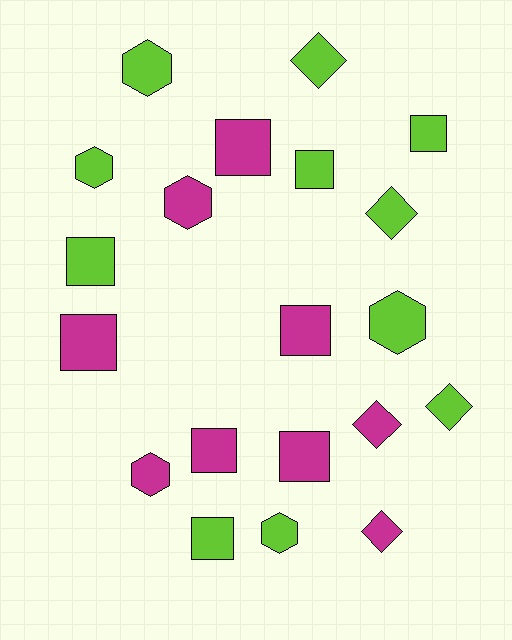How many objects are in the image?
There are 20 objects.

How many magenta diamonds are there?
There are 2 magenta diamonds.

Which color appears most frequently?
Lime, with 11 objects.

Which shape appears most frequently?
Square, with 9 objects.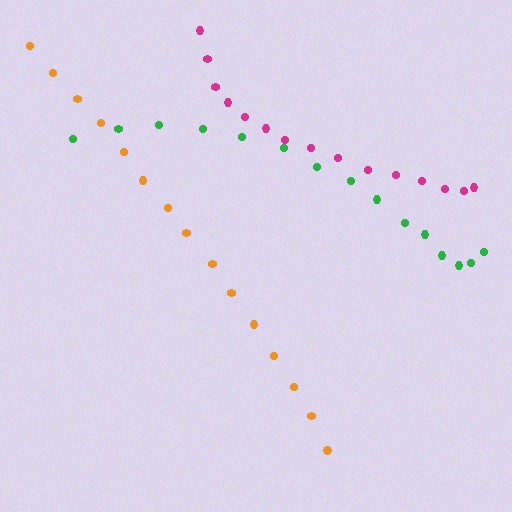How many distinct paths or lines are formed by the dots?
There are 3 distinct paths.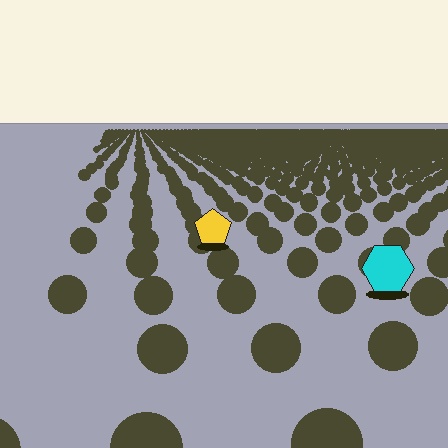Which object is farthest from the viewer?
The yellow pentagon is farthest from the viewer. It appears smaller and the ground texture around it is denser.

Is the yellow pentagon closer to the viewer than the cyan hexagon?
No. The cyan hexagon is closer — you can tell from the texture gradient: the ground texture is coarser near it.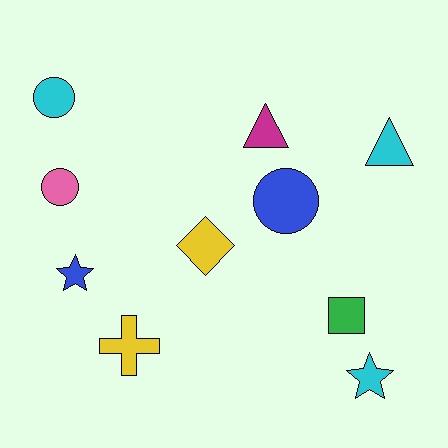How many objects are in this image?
There are 10 objects.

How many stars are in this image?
There are 2 stars.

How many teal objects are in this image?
There are no teal objects.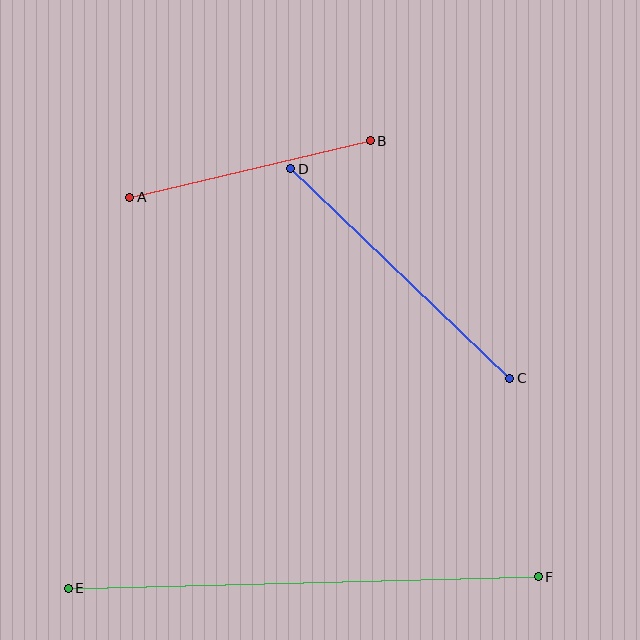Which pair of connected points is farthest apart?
Points E and F are farthest apart.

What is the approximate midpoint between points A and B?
The midpoint is at approximately (250, 169) pixels.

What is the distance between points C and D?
The distance is approximately 303 pixels.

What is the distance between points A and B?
The distance is approximately 247 pixels.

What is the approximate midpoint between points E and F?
The midpoint is at approximately (303, 582) pixels.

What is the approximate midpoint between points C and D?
The midpoint is at approximately (400, 273) pixels.